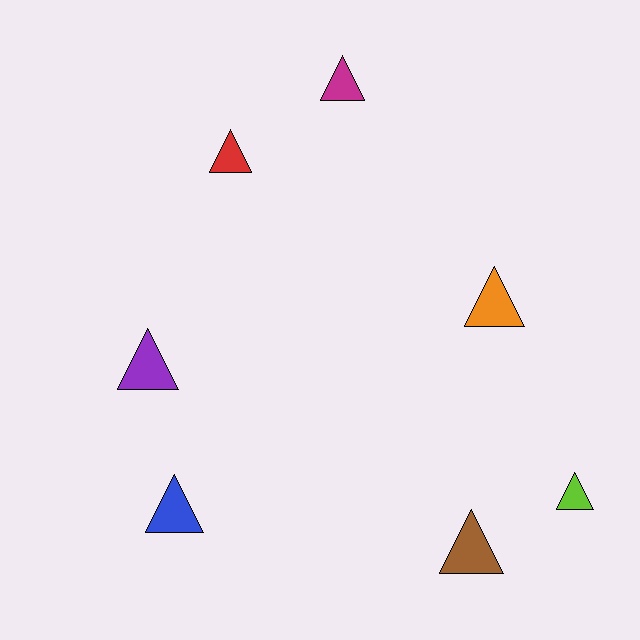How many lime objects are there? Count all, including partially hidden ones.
There is 1 lime object.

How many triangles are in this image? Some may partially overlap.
There are 7 triangles.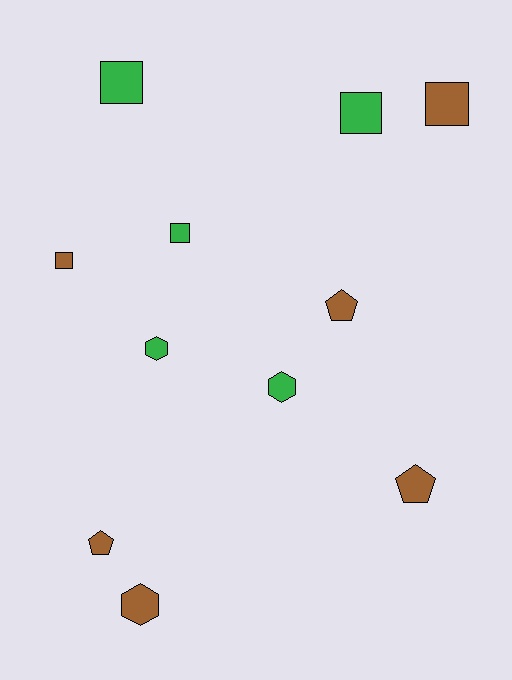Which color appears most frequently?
Brown, with 6 objects.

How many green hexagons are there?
There are 2 green hexagons.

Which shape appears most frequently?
Square, with 5 objects.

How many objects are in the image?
There are 11 objects.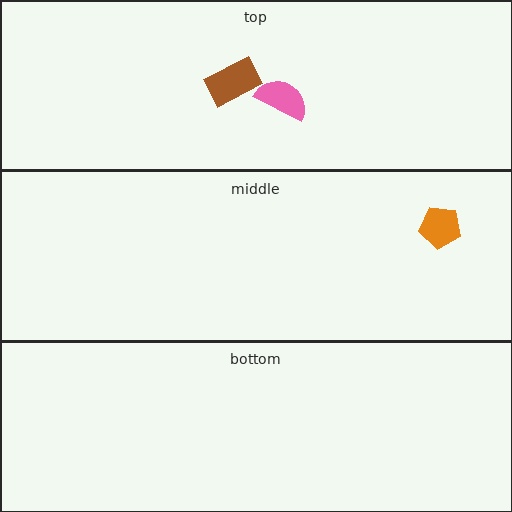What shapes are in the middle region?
The orange pentagon.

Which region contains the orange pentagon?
The middle region.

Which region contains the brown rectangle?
The top region.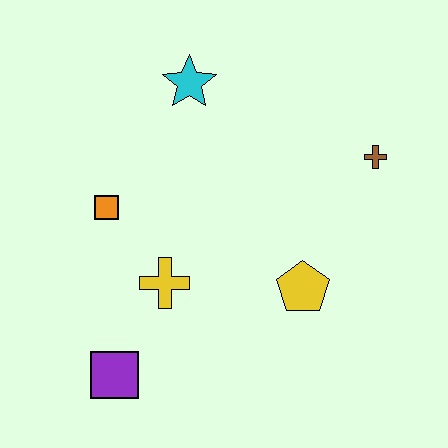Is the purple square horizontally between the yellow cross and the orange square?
Yes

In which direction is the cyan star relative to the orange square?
The cyan star is above the orange square.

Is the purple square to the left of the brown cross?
Yes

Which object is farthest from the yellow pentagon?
The cyan star is farthest from the yellow pentagon.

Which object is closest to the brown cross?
The yellow pentagon is closest to the brown cross.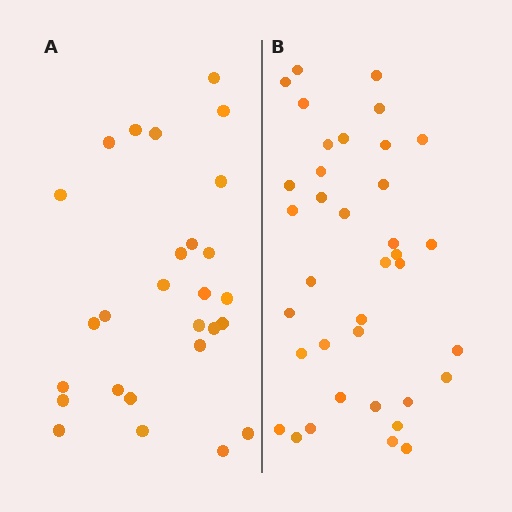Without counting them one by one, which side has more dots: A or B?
Region B (the right region) has more dots.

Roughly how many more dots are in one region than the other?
Region B has roughly 10 or so more dots than region A.